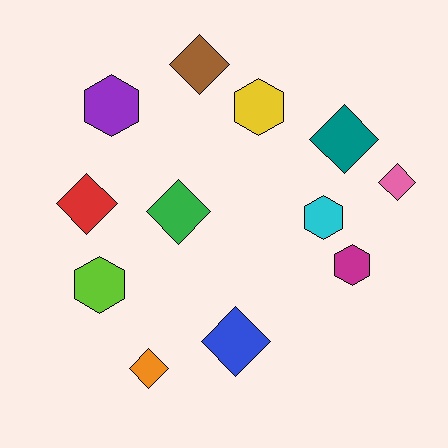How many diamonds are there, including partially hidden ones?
There are 7 diamonds.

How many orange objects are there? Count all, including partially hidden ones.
There is 1 orange object.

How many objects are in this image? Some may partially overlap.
There are 12 objects.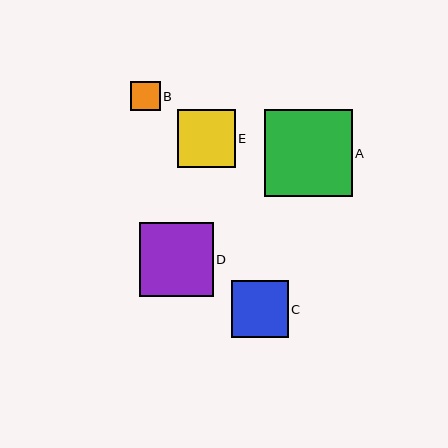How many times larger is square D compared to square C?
Square D is approximately 1.3 times the size of square C.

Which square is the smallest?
Square B is the smallest with a size of approximately 30 pixels.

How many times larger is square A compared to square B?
Square A is approximately 2.9 times the size of square B.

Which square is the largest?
Square A is the largest with a size of approximately 88 pixels.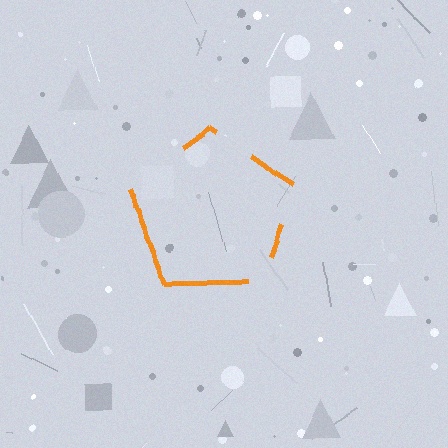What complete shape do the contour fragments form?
The contour fragments form a pentagon.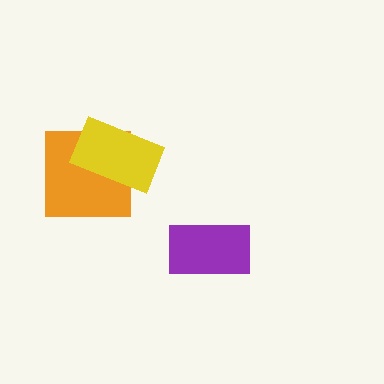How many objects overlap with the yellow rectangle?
1 object overlaps with the yellow rectangle.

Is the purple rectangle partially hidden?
No, no other shape covers it.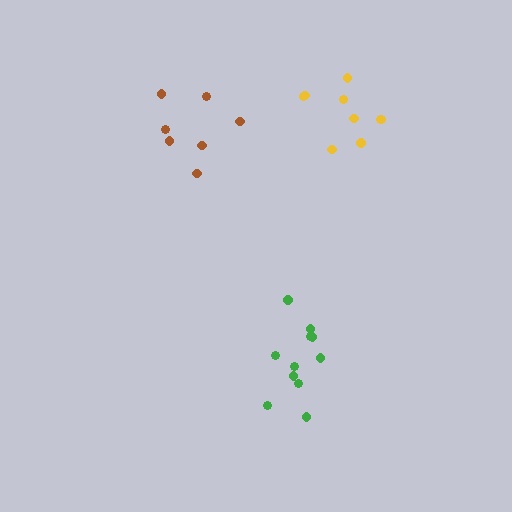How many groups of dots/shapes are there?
There are 3 groups.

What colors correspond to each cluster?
The clusters are colored: green, yellow, brown.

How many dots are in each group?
Group 1: 11 dots, Group 2: 9 dots, Group 3: 7 dots (27 total).